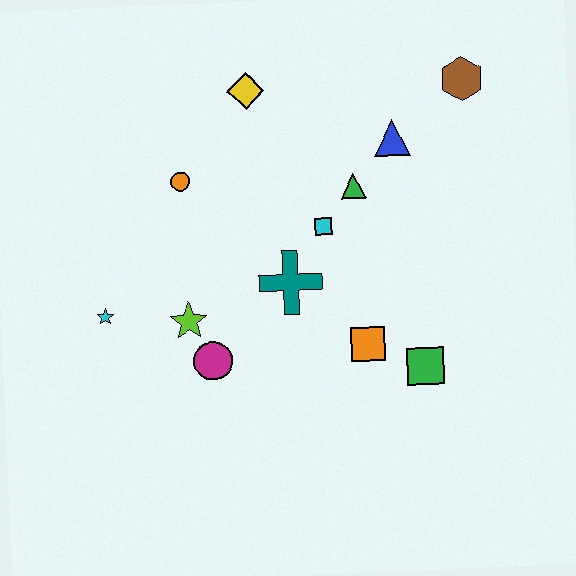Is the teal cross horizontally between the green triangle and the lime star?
Yes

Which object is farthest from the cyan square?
The cyan star is farthest from the cyan square.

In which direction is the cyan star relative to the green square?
The cyan star is to the left of the green square.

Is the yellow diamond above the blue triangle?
Yes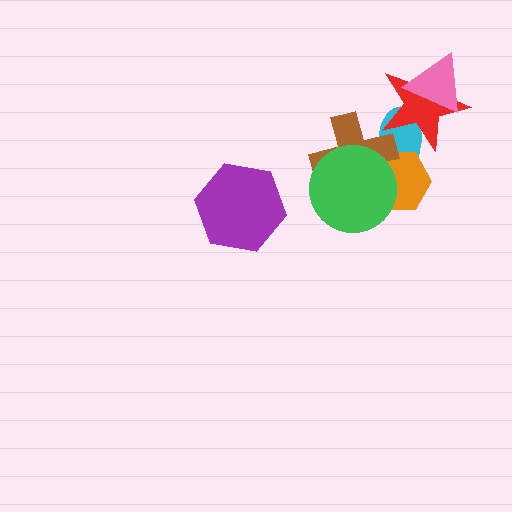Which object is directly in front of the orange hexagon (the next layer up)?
The brown cross is directly in front of the orange hexagon.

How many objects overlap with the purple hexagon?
0 objects overlap with the purple hexagon.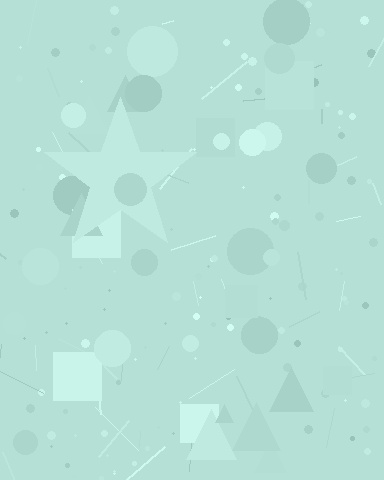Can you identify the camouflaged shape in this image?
The camouflaged shape is a star.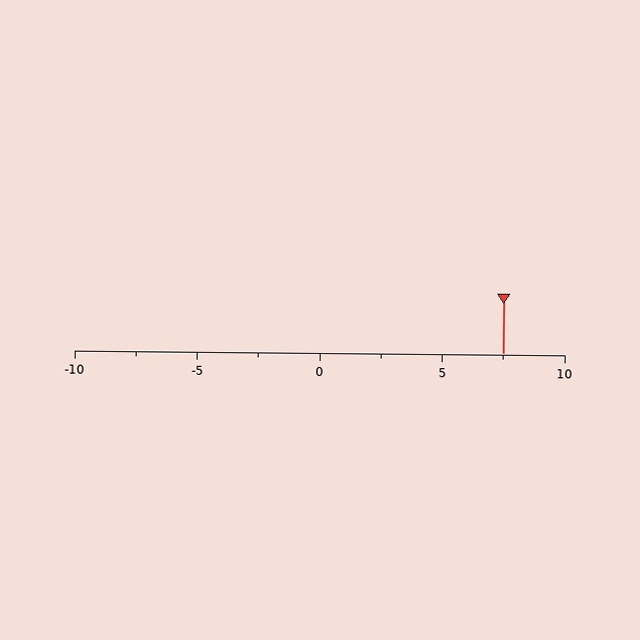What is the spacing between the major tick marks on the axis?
The major ticks are spaced 5 apart.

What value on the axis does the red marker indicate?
The marker indicates approximately 7.5.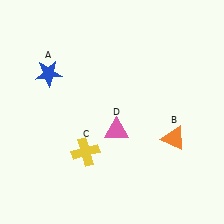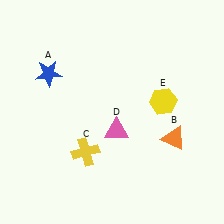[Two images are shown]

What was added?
A yellow hexagon (E) was added in Image 2.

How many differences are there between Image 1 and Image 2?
There is 1 difference between the two images.